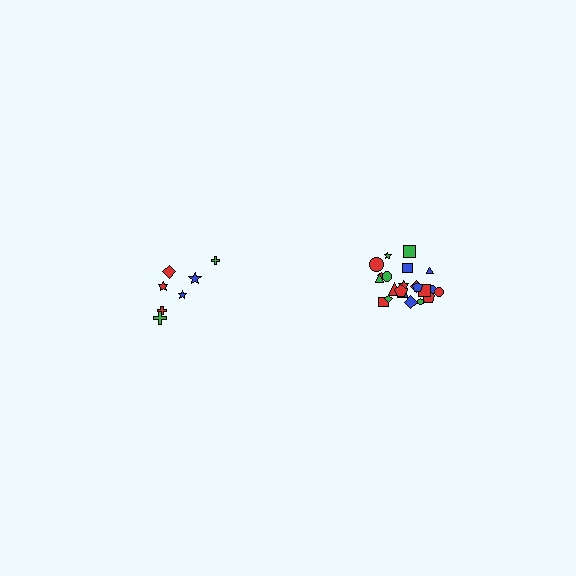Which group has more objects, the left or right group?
The right group.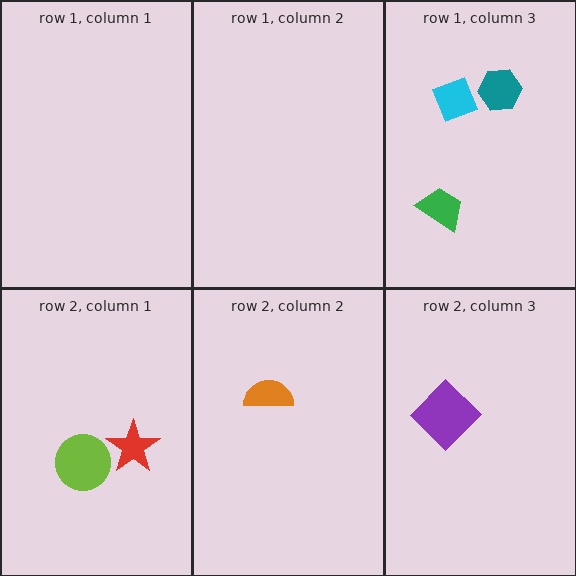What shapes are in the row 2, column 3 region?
The purple diamond.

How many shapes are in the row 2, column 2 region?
1.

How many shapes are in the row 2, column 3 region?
1.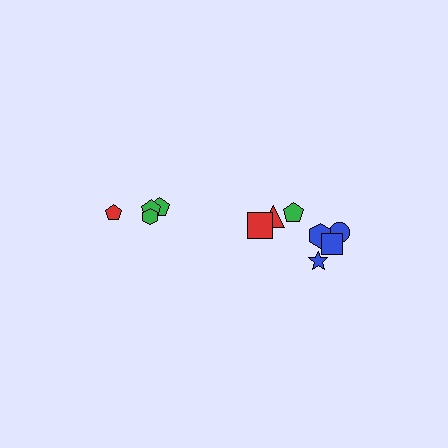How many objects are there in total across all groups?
There are 11 objects.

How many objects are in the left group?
There are 4 objects.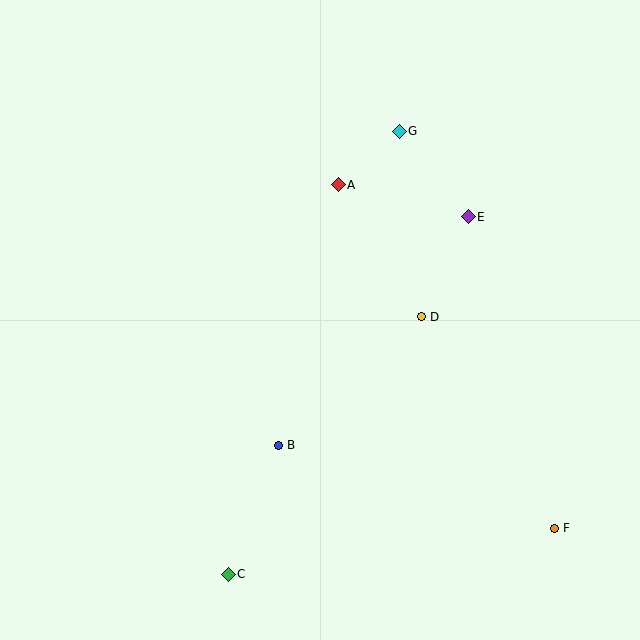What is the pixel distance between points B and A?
The distance between B and A is 267 pixels.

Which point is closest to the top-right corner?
Point G is closest to the top-right corner.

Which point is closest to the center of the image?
Point D at (421, 317) is closest to the center.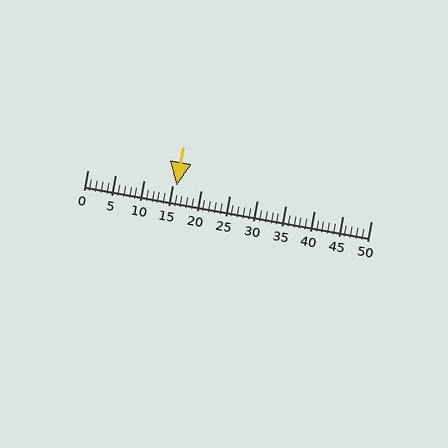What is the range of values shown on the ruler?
The ruler shows values from 0 to 50.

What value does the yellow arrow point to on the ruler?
The yellow arrow points to approximately 16.